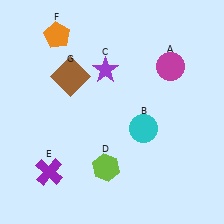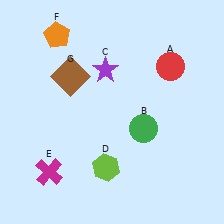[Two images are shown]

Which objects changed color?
A changed from magenta to red. B changed from cyan to green. E changed from purple to magenta.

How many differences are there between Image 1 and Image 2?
There are 3 differences between the two images.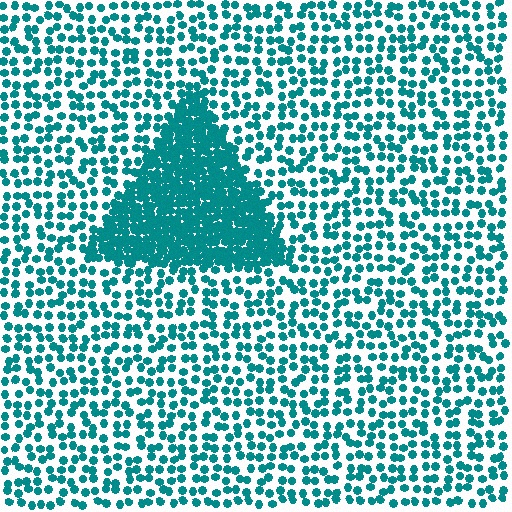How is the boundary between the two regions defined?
The boundary is defined by a change in element density (approximately 2.9x ratio). All elements are the same color, size, and shape.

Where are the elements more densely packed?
The elements are more densely packed inside the triangle boundary.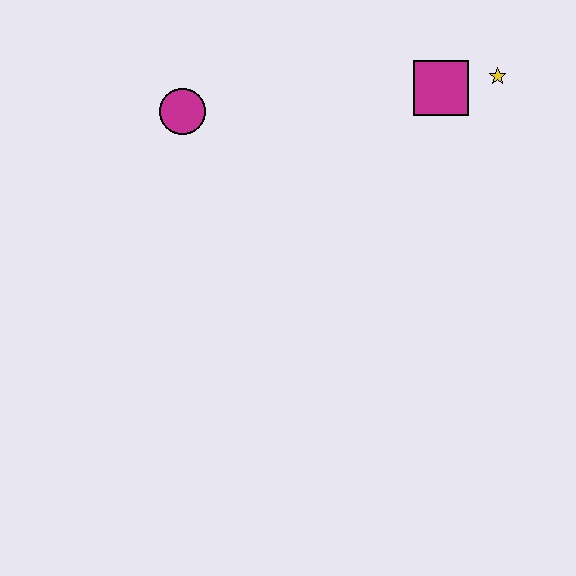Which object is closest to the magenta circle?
The magenta square is closest to the magenta circle.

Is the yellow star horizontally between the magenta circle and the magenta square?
No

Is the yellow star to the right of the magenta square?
Yes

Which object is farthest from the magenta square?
The magenta circle is farthest from the magenta square.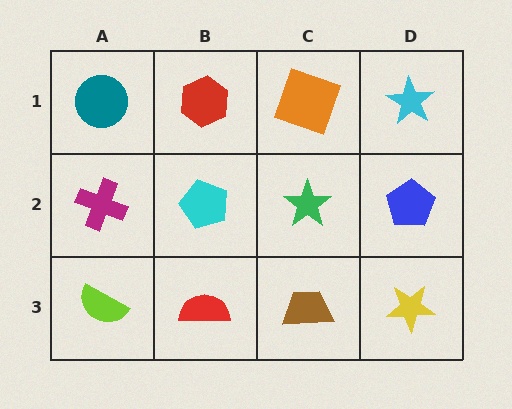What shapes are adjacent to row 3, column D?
A blue pentagon (row 2, column D), a brown trapezoid (row 3, column C).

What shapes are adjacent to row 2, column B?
A red hexagon (row 1, column B), a red semicircle (row 3, column B), a magenta cross (row 2, column A), a green star (row 2, column C).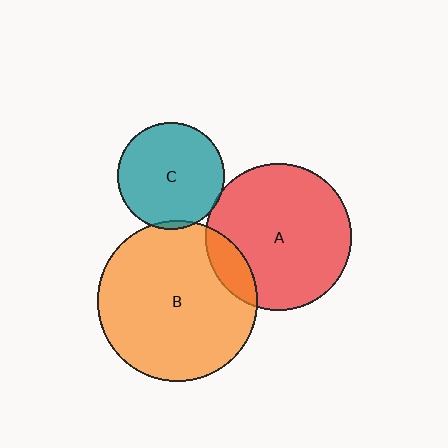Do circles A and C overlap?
Yes.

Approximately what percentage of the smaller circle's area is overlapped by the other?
Approximately 5%.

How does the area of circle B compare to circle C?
Approximately 2.2 times.